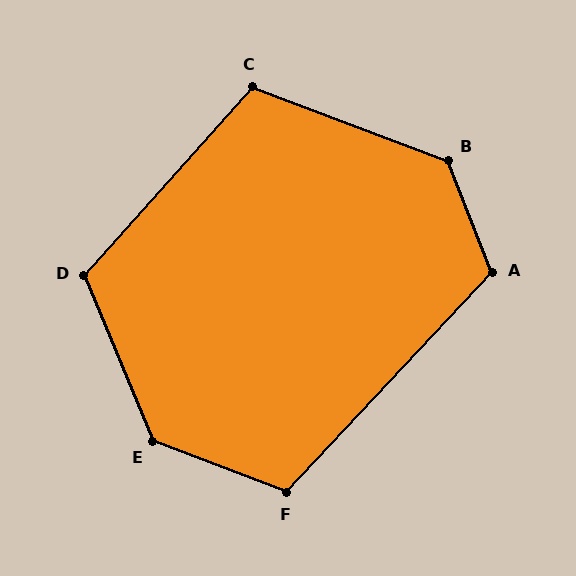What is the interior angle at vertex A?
Approximately 116 degrees (obtuse).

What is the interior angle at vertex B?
Approximately 132 degrees (obtuse).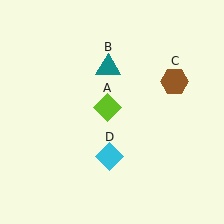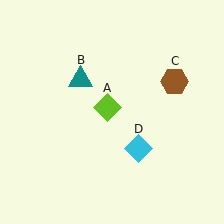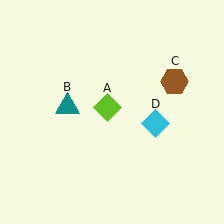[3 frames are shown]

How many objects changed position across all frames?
2 objects changed position: teal triangle (object B), cyan diamond (object D).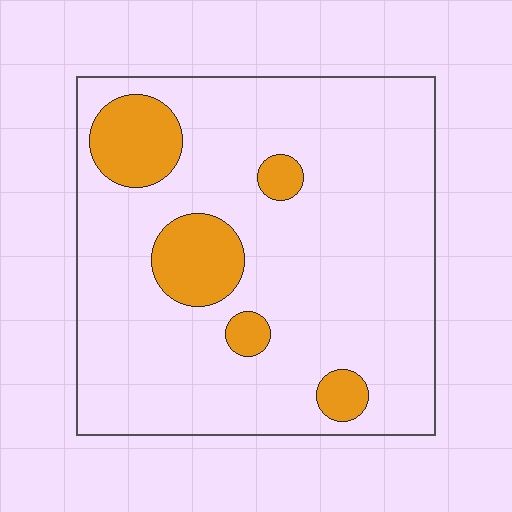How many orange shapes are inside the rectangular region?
5.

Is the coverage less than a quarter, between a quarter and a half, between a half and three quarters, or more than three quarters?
Less than a quarter.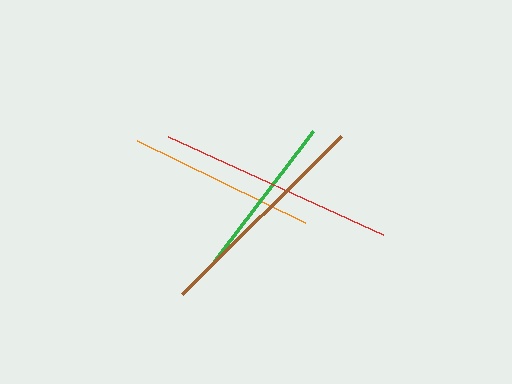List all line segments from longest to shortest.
From longest to shortest: red, brown, orange, green.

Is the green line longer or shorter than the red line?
The red line is longer than the green line.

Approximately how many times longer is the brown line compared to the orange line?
The brown line is approximately 1.2 times the length of the orange line.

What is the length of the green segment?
The green segment is approximately 163 pixels long.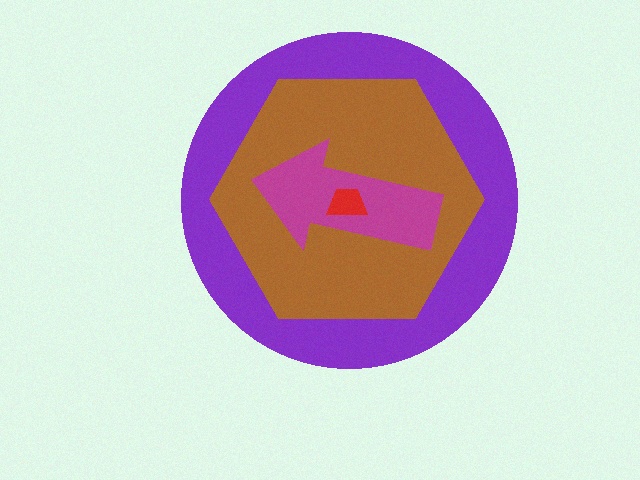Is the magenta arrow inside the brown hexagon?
Yes.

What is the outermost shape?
The purple circle.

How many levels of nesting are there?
4.